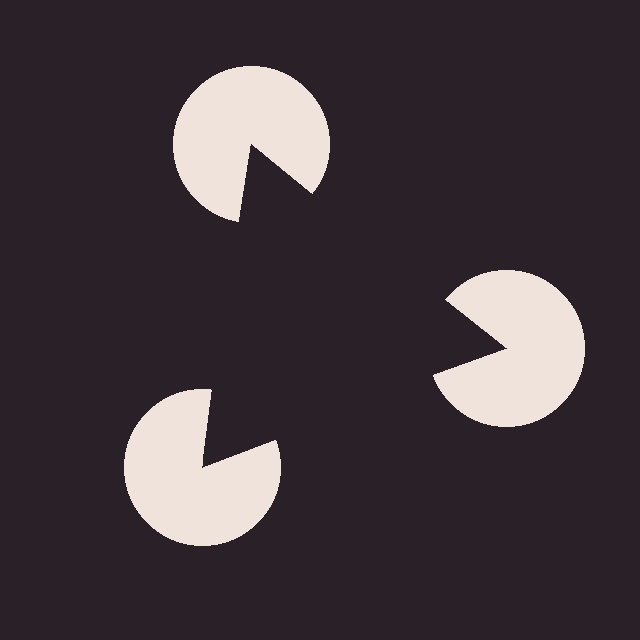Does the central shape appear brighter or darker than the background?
It typically appears slightly darker than the background, even though no actual brightness change is drawn.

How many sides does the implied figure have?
3 sides.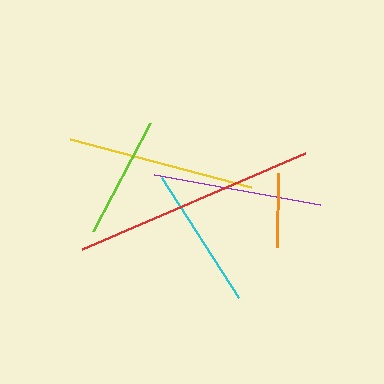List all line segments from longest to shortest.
From longest to shortest: red, yellow, purple, cyan, lime, orange.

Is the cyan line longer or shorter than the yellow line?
The yellow line is longer than the cyan line.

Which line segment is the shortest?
The orange line is the shortest at approximately 74 pixels.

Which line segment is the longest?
The red line is the longest at approximately 242 pixels.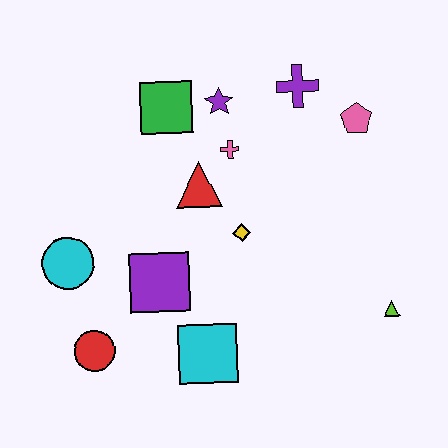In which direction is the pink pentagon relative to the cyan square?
The pink pentagon is above the cyan square.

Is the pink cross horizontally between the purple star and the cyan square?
No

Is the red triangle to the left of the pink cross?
Yes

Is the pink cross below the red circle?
No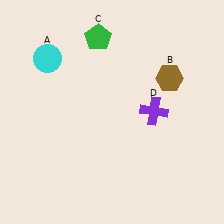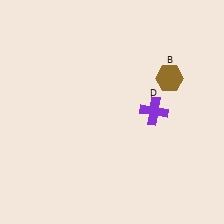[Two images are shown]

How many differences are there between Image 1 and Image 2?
There are 2 differences between the two images.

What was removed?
The green pentagon (C), the cyan circle (A) were removed in Image 2.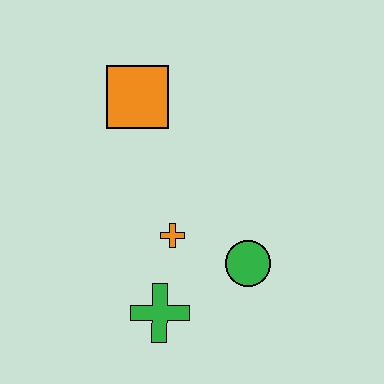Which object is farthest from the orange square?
The green cross is farthest from the orange square.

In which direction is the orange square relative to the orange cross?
The orange square is above the orange cross.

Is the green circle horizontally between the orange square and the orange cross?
No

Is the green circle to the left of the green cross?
No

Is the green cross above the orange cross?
No